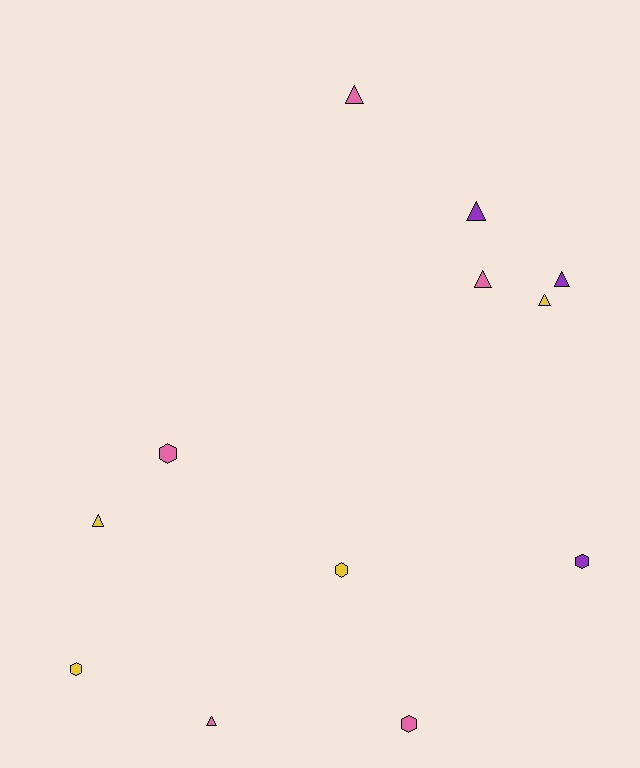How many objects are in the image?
There are 12 objects.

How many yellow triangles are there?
There are 2 yellow triangles.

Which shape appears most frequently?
Triangle, with 7 objects.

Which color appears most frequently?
Pink, with 5 objects.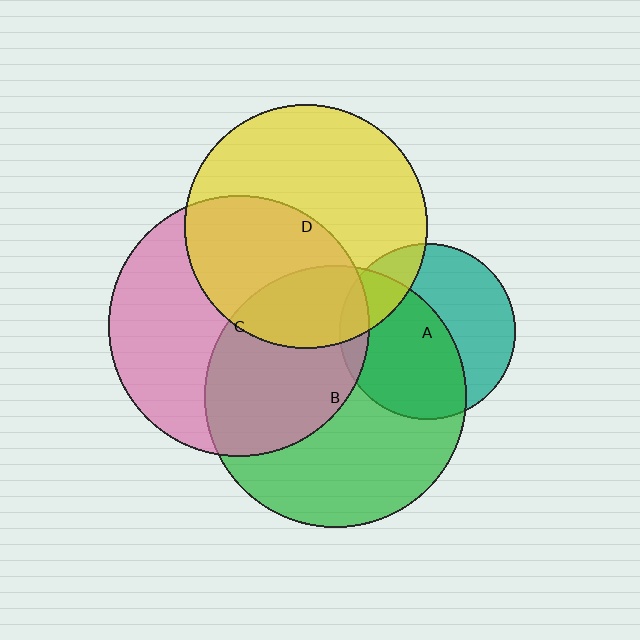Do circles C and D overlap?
Yes.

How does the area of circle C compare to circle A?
Approximately 2.2 times.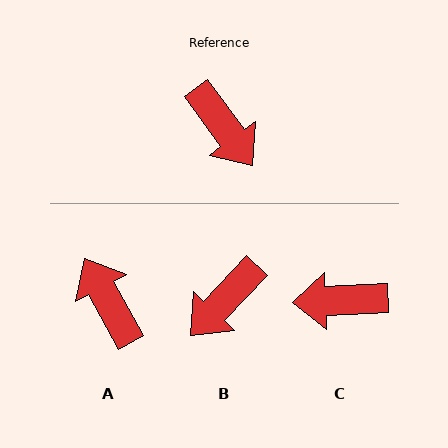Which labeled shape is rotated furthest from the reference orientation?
A, about 173 degrees away.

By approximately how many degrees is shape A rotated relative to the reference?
Approximately 173 degrees counter-clockwise.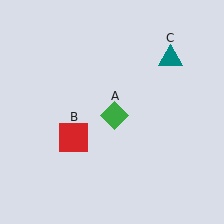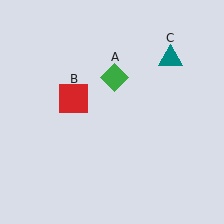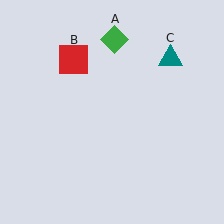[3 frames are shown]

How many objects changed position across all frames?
2 objects changed position: green diamond (object A), red square (object B).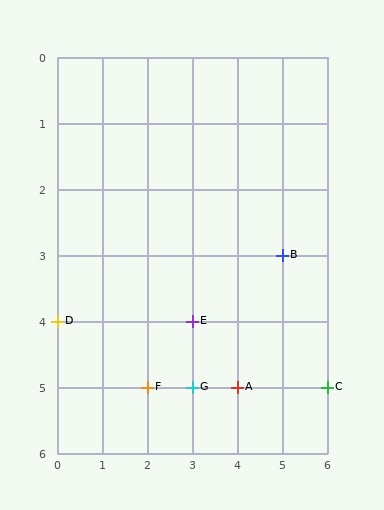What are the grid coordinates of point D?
Point D is at grid coordinates (0, 4).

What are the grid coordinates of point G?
Point G is at grid coordinates (3, 5).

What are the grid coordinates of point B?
Point B is at grid coordinates (5, 3).